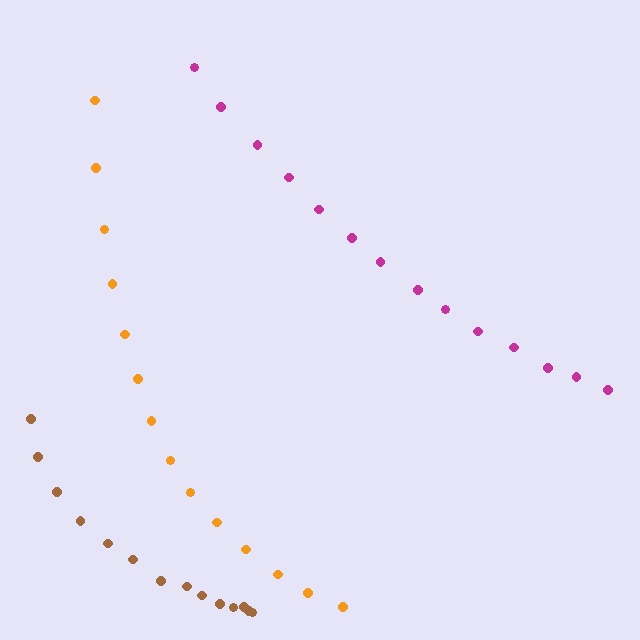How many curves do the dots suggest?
There are 3 distinct paths.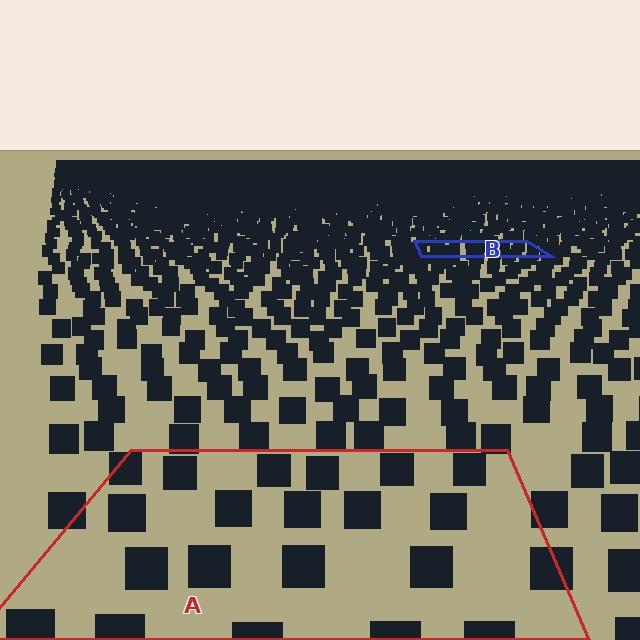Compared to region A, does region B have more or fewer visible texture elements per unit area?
Region B has more texture elements per unit area — they are packed more densely because it is farther away.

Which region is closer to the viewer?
Region A is closer. The texture elements there are larger and more spread out.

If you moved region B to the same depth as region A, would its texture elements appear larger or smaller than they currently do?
They would appear larger. At a closer depth, the same texture elements are projected at a bigger on-screen size.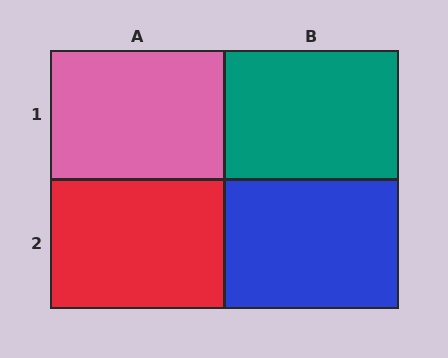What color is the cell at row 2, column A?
Red.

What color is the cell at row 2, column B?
Blue.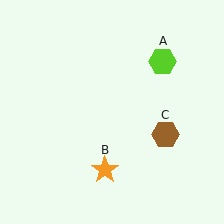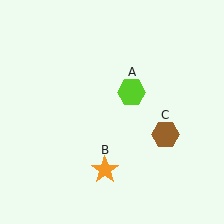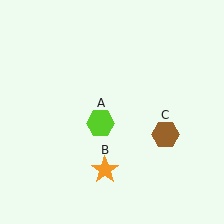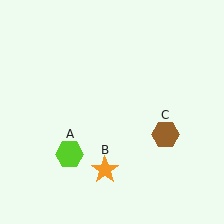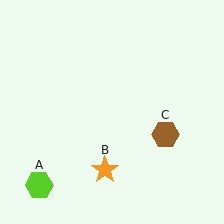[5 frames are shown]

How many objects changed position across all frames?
1 object changed position: lime hexagon (object A).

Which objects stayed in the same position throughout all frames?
Orange star (object B) and brown hexagon (object C) remained stationary.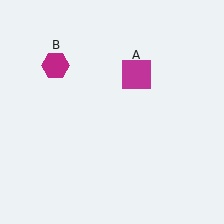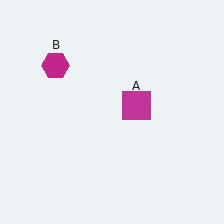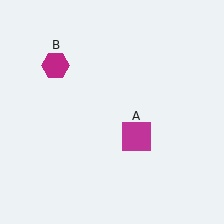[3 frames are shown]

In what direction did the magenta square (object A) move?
The magenta square (object A) moved down.